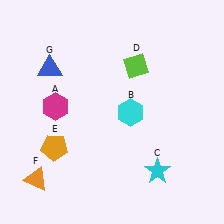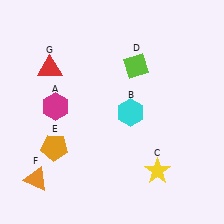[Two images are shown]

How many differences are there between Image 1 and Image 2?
There are 2 differences between the two images.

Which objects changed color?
C changed from cyan to yellow. G changed from blue to red.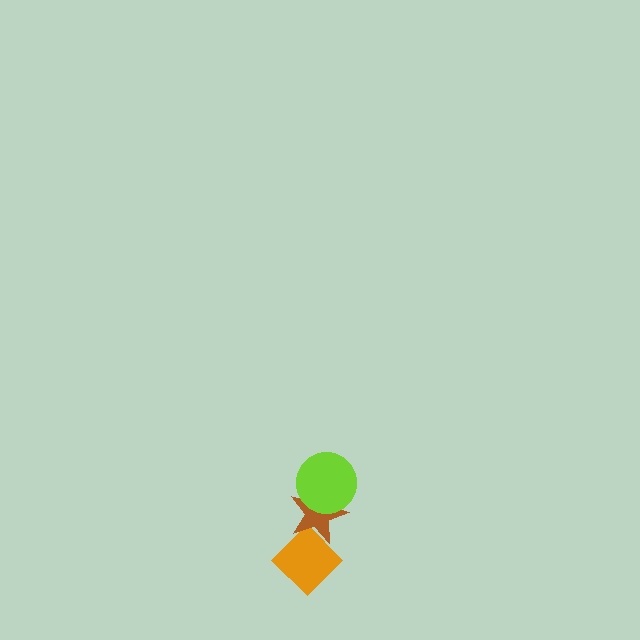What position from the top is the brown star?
The brown star is 2nd from the top.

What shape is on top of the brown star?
The lime circle is on top of the brown star.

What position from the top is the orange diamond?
The orange diamond is 3rd from the top.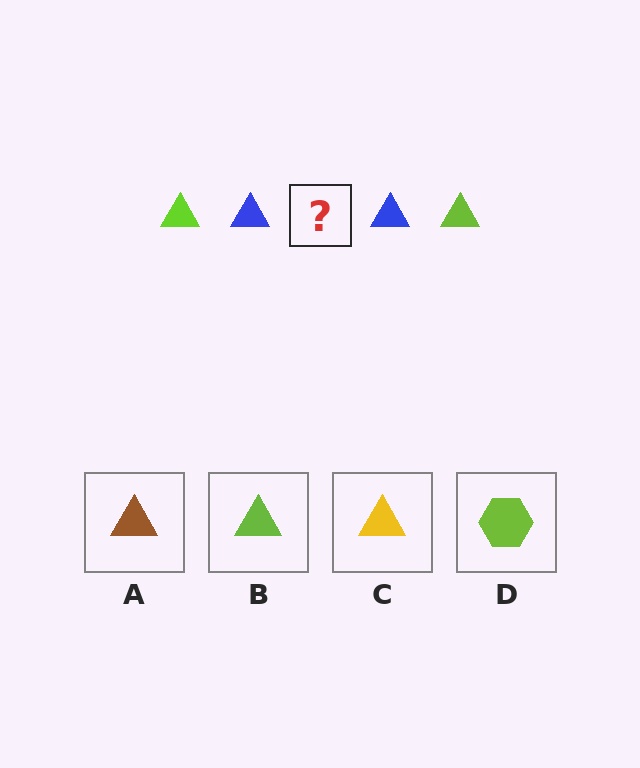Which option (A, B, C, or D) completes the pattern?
B.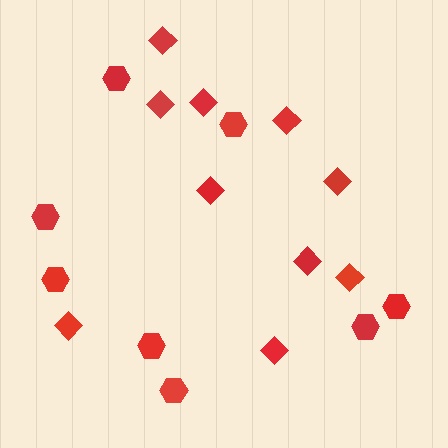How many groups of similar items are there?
There are 2 groups: one group of diamonds (10) and one group of hexagons (8).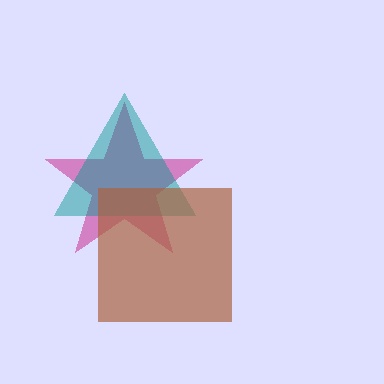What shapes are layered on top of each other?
The layered shapes are: a magenta star, a teal triangle, a brown square.